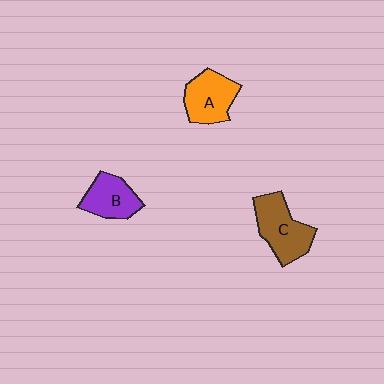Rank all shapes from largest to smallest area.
From largest to smallest: C (brown), A (orange), B (purple).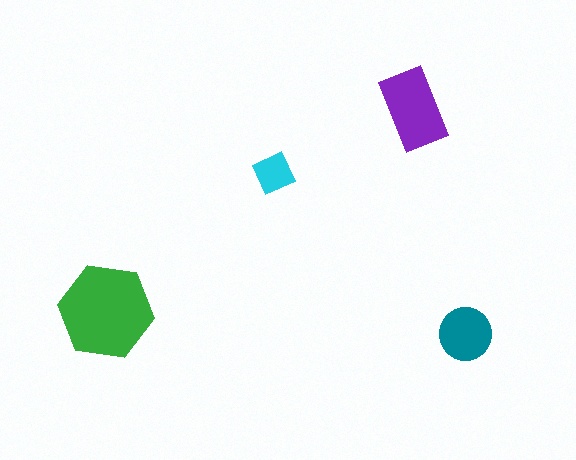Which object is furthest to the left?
The green hexagon is leftmost.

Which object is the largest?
The green hexagon.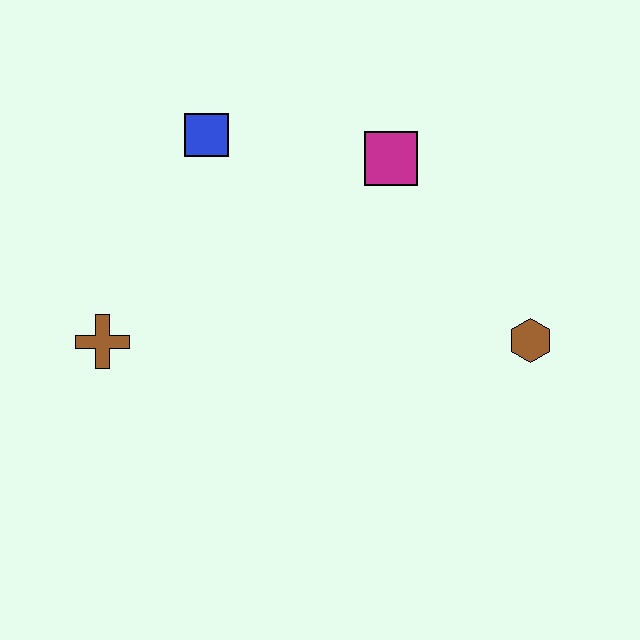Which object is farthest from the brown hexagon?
The brown cross is farthest from the brown hexagon.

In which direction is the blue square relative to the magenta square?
The blue square is to the left of the magenta square.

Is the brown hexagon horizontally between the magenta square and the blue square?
No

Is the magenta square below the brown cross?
No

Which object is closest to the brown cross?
The blue square is closest to the brown cross.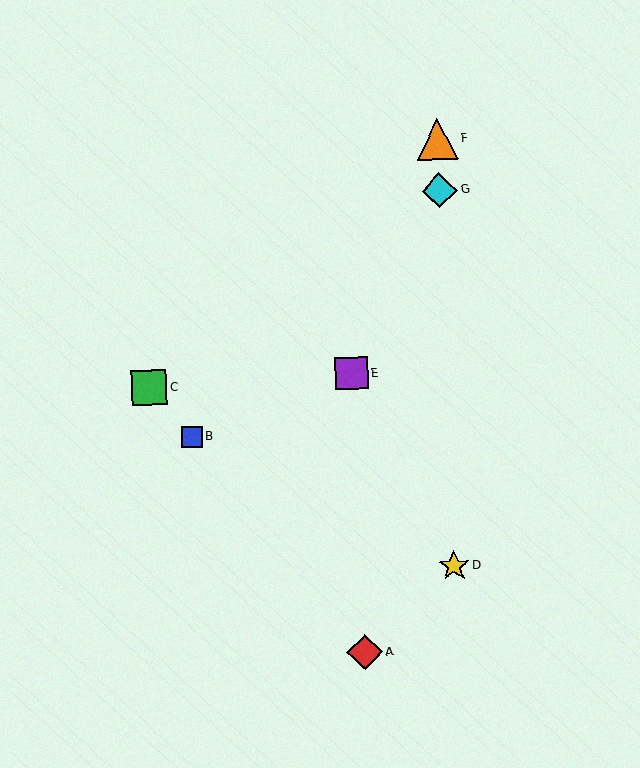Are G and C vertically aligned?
No, G is at x≈440 and C is at x≈149.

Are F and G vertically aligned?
Yes, both are at x≈438.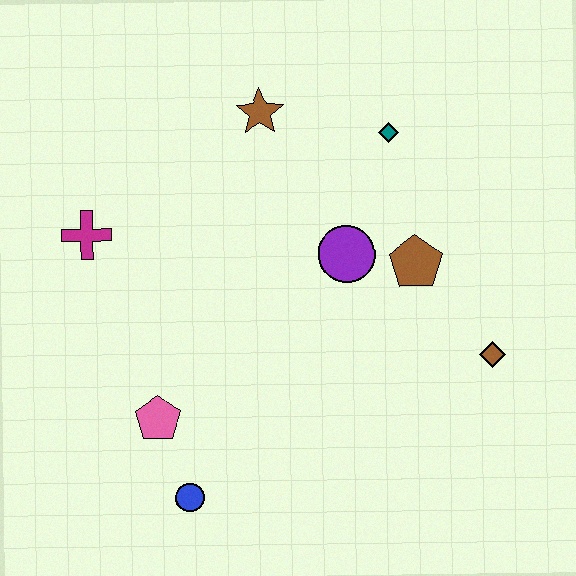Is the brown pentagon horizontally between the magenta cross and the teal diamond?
No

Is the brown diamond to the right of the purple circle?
Yes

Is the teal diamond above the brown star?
No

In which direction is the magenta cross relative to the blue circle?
The magenta cross is above the blue circle.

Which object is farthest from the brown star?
The blue circle is farthest from the brown star.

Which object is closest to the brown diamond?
The brown pentagon is closest to the brown diamond.